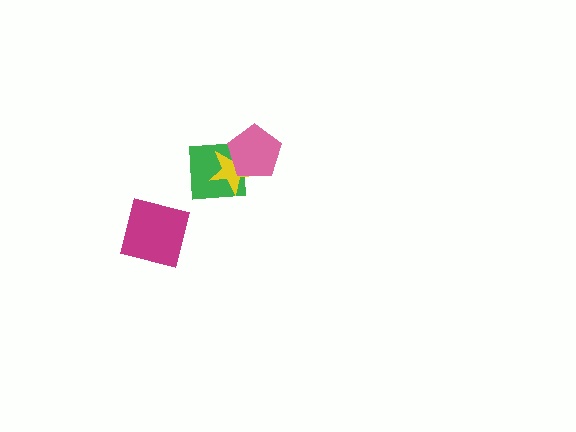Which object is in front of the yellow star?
The pink pentagon is in front of the yellow star.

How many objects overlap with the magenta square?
0 objects overlap with the magenta square.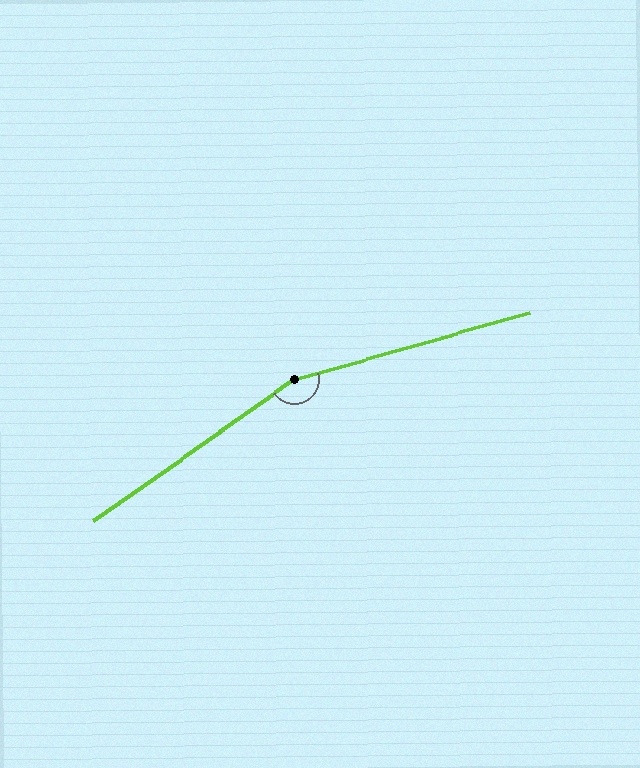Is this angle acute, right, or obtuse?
It is obtuse.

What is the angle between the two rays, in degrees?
Approximately 161 degrees.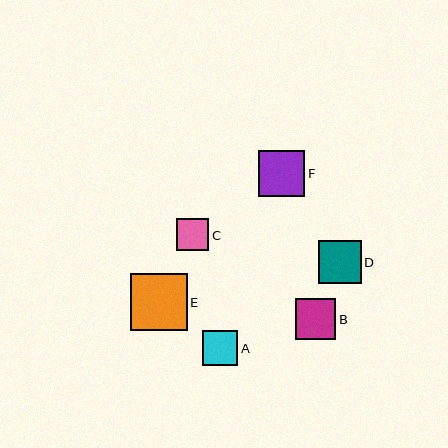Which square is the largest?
Square E is the largest with a size of approximately 56 pixels.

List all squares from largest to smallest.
From largest to smallest: E, F, D, B, A, C.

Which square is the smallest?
Square C is the smallest with a size of approximately 32 pixels.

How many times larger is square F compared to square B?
Square F is approximately 1.1 times the size of square B.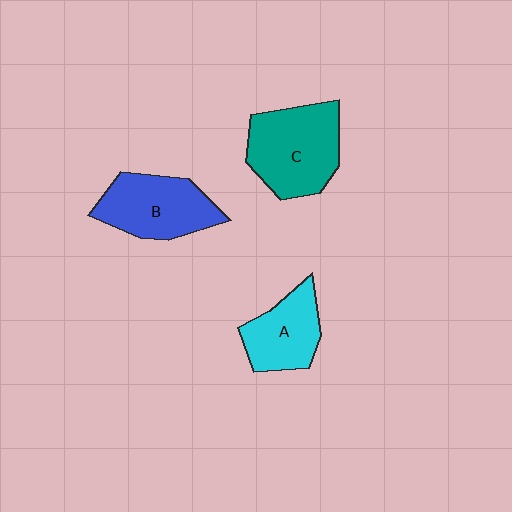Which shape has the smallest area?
Shape A (cyan).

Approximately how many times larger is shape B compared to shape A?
Approximately 1.3 times.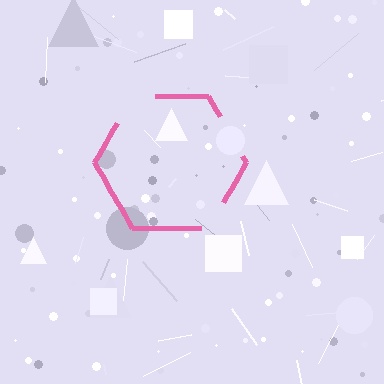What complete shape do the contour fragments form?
The contour fragments form a hexagon.